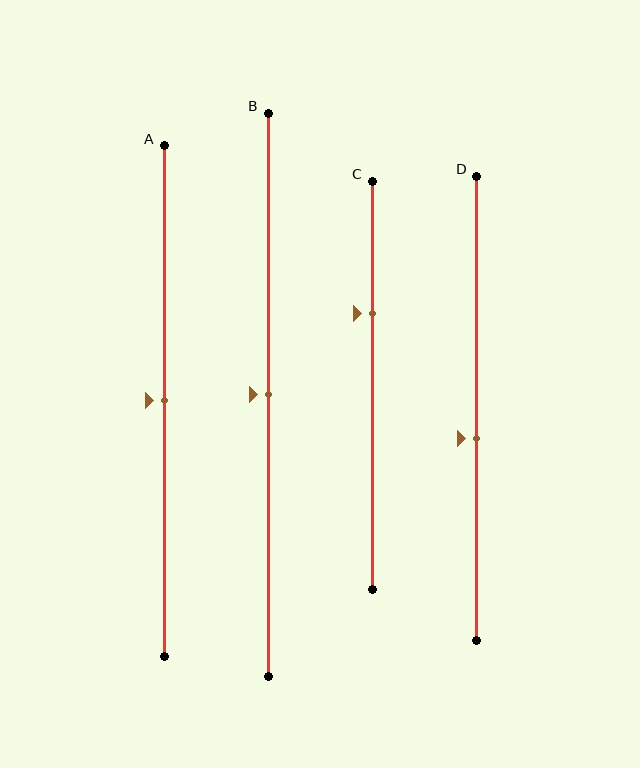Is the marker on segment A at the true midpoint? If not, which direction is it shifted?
Yes, the marker on segment A is at the true midpoint.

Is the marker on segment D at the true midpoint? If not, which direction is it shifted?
No, the marker on segment D is shifted downward by about 6% of the segment length.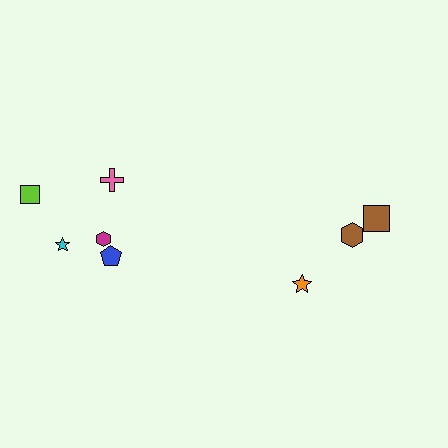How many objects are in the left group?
There are 5 objects.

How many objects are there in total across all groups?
There are 8 objects.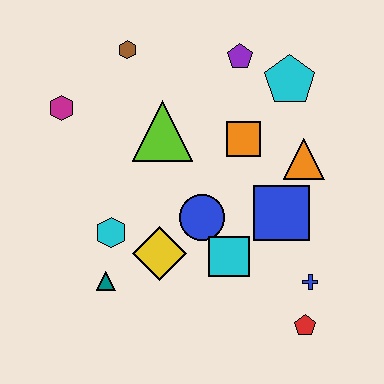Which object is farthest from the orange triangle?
The magenta hexagon is farthest from the orange triangle.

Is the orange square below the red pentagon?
No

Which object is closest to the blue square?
The orange triangle is closest to the blue square.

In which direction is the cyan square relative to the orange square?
The cyan square is below the orange square.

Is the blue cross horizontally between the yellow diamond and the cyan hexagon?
No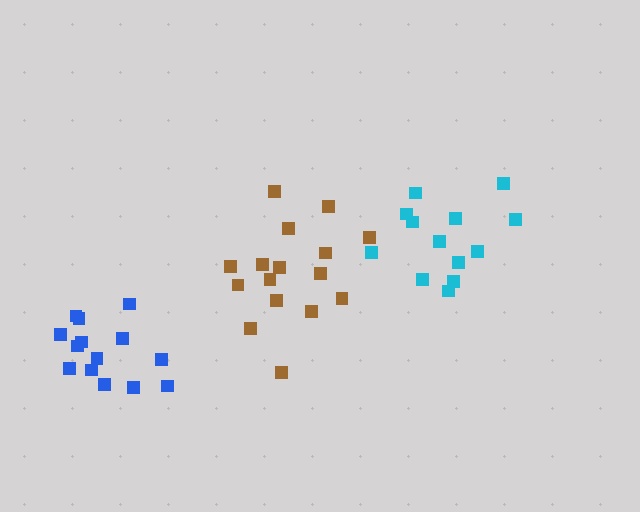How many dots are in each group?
Group 1: 13 dots, Group 2: 16 dots, Group 3: 14 dots (43 total).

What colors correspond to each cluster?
The clusters are colored: cyan, brown, blue.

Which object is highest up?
The cyan cluster is topmost.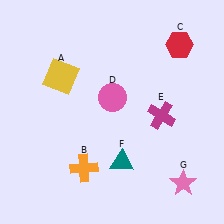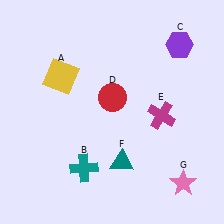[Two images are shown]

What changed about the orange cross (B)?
In Image 1, B is orange. In Image 2, it changed to teal.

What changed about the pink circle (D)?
In Image 1, D is pink. In Image 2, it changed to red.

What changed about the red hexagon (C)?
In Image 1, C is red. In Image 2, it changed to purple.